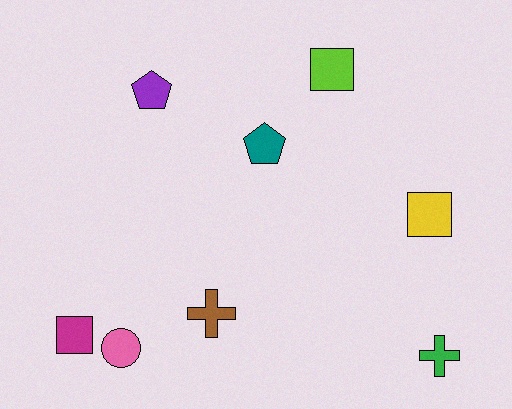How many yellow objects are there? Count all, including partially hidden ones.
There is 1 yellow object.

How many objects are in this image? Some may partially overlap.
There are 8 objects.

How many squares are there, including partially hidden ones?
There are 3 squares.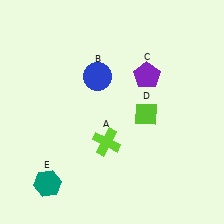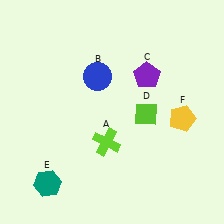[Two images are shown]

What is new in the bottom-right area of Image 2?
A yellow pentagon (F) was added in the bottom-right area of Image 2.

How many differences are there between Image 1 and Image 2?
There is 1 difference between the two images.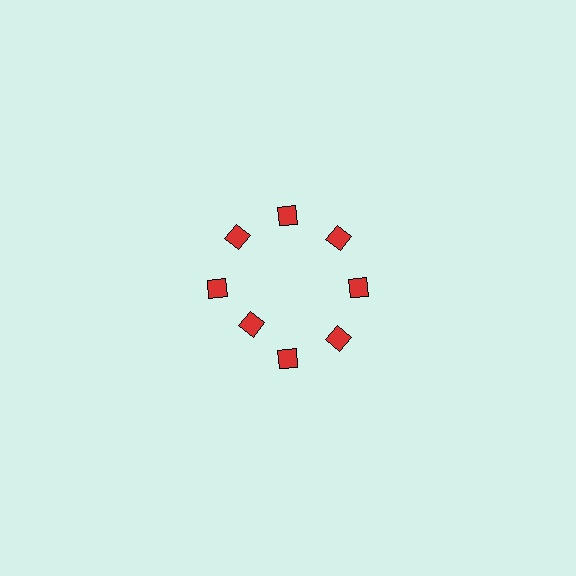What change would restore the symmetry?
The symmetry would be restored by moving it outward, back onto the ring so that all 8 diamonds sit at equal angles and equal distance from the center.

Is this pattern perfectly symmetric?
No. The 8 red diamonds are arranged in a ring, but one element near the 8 o'clock position is pulled inward toward the center, breaking the 8-fold rotational symmetry.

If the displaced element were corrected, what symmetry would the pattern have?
It would have 8-fold rotational symmetry — the pattern would map onto itself every 45 degrees.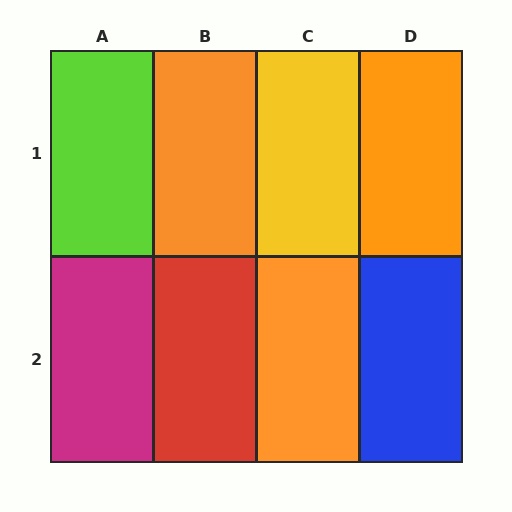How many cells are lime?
1 cell is lime.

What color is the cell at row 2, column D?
Blue.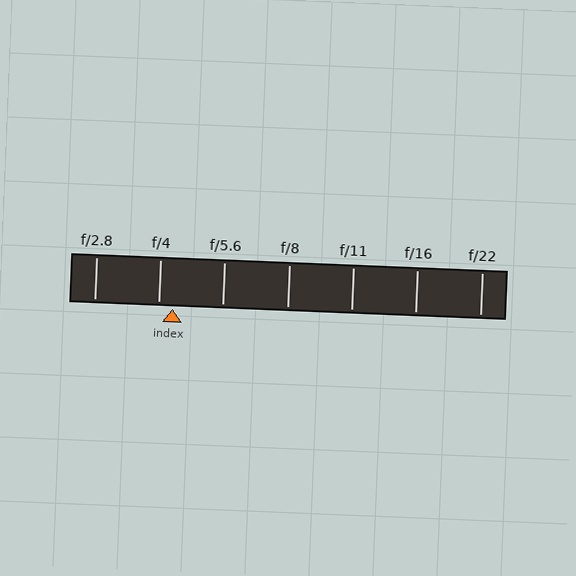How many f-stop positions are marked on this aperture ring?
There are 7 f-stop positions marked.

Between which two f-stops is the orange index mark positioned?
The index mark is between f/4 and f/5.6.